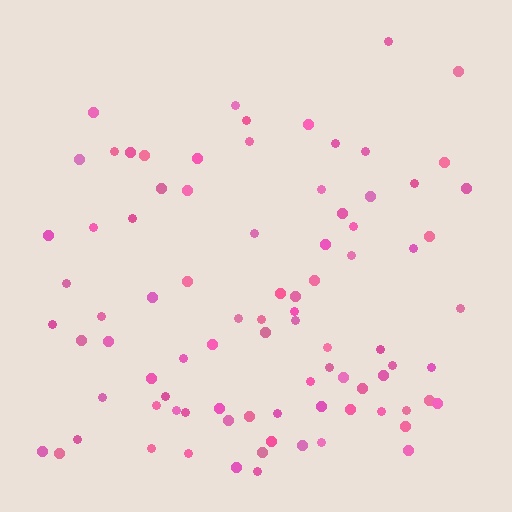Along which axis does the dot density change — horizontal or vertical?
Vertical.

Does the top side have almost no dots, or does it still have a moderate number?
Still a moderate number, just noticeably fewer than the bottom.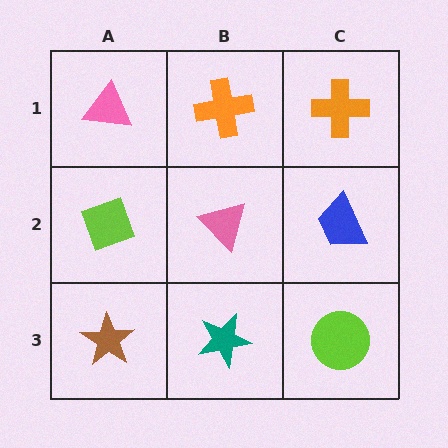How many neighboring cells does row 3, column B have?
3.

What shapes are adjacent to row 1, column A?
A lime diamond (row 2, column A), an orange cross (row 1, column B).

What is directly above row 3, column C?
A blue trapezoid.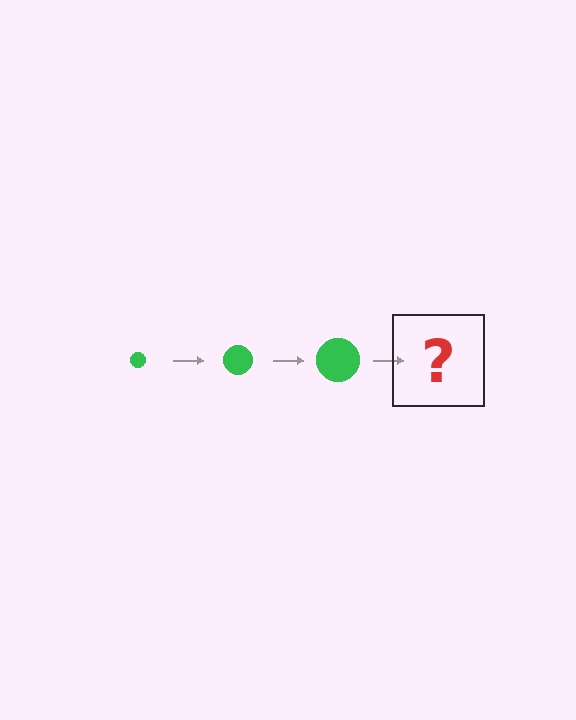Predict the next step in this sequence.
The next step is a green circle, larger than the previous one.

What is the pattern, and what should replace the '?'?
The pattern is that the circle gets progressively larger each step. The '?' should be a green circle, larger than the previous one.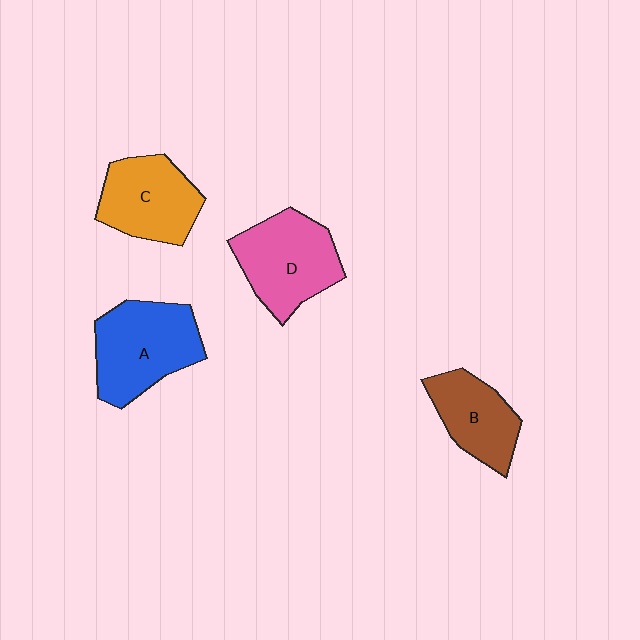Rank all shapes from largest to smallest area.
From largest to smallest: A (blue), D (pink), C (orange), B (brown).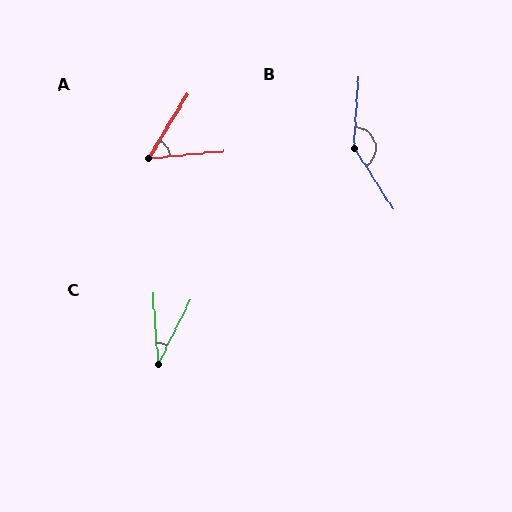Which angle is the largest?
B, at approximately 144 degrees.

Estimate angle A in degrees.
Approximately 53 degrees.